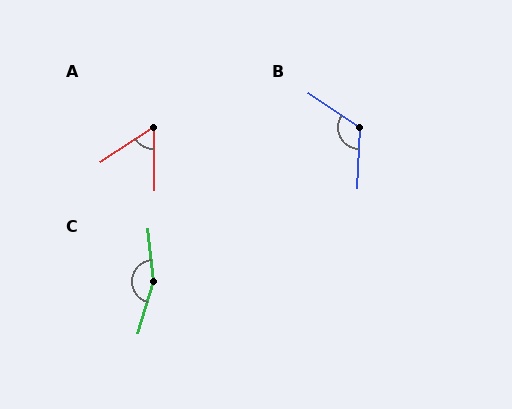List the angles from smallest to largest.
A (57°), B (122°), C (157°).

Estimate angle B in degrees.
Approximately 122 degrees.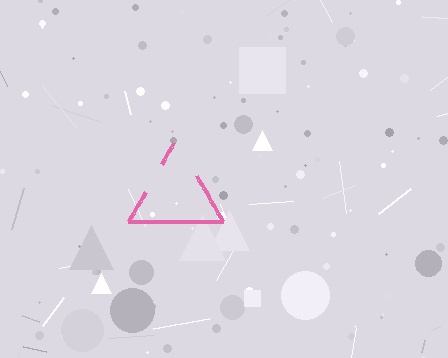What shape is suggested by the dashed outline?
The dashed outline suggests a triangle.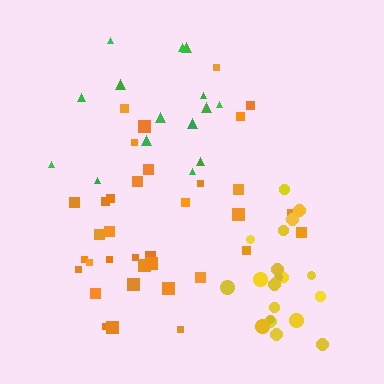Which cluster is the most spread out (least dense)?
Green.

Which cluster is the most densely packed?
Yellow.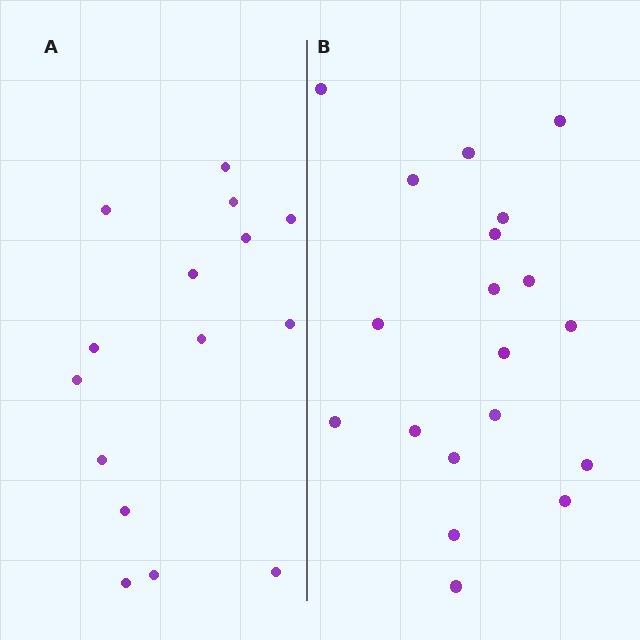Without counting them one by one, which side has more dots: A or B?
Region B (the right region) has more dots.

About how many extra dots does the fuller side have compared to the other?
Region B has about 4 more dots than region A.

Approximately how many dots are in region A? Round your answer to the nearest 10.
About 20 dots. (The exact count is 15, which rounds to 20.)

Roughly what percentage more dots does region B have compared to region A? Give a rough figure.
About 25% more.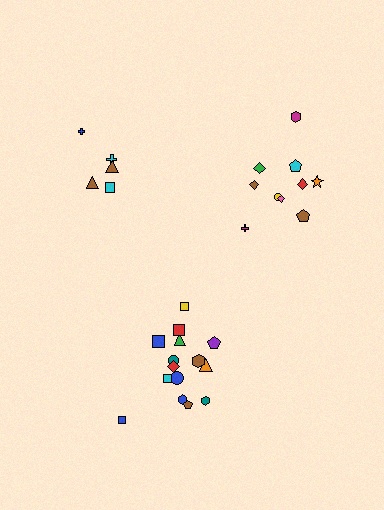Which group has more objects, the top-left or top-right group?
The top-right group.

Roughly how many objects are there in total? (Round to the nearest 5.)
Roughly 30 objects in total.